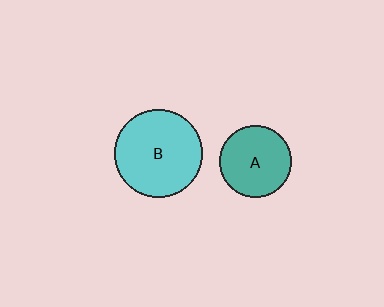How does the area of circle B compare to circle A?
Approximately 1.5 times.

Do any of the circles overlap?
No, none of the circles overlap.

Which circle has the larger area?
Circle B (cyan).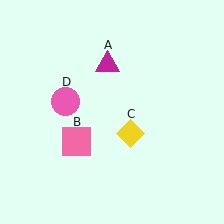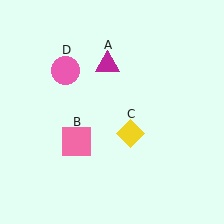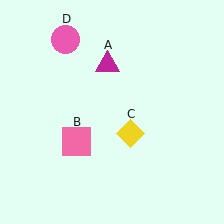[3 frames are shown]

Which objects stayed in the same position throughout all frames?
Magenta triangle (object A) and pink square (object B) and yellow diamond (object C) remained stationary.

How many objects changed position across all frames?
1 object changed position: pink circle (object D).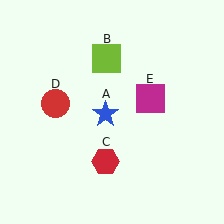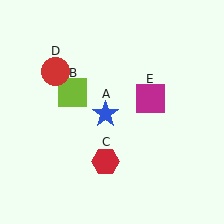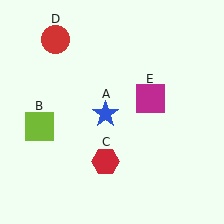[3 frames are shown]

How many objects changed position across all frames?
2 objects changed position: lime square (object B), red circle (object D).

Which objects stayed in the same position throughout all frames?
Blue star (object A) and red hexagon (object C) and magenta square (object E) remained stationary.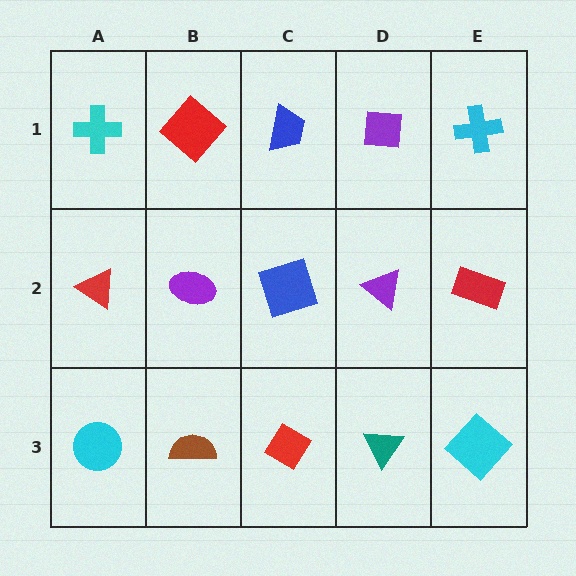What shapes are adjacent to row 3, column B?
A purple ellipse (row 2, column B), a cyan circle (row 3, column A), a red diamond (row 3, column C).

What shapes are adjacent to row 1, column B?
A purple ellipse (row 2, column B), a cyan cross (row 1, column A), a blue trapezoid (row 1, column C).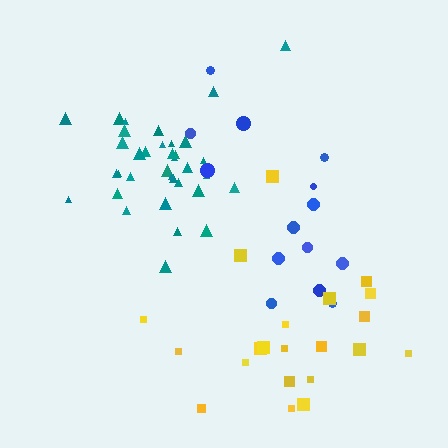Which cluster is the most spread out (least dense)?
Blue.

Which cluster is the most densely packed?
Teal.